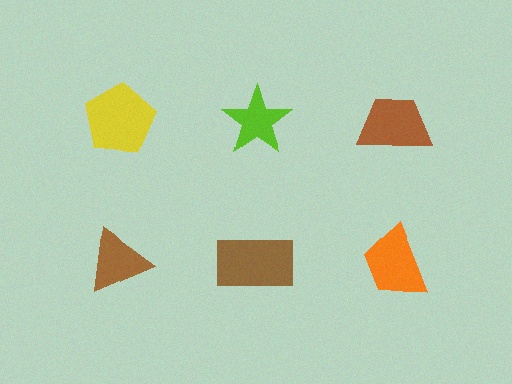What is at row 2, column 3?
An orange trapezoid.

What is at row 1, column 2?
A lime star.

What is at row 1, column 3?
A brown trapezoid.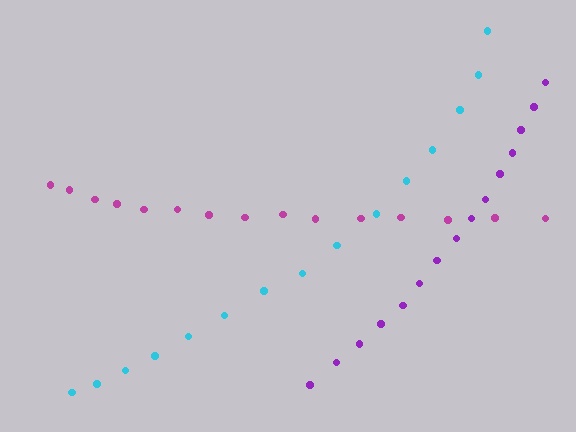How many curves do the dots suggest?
There are 3 distinct paths.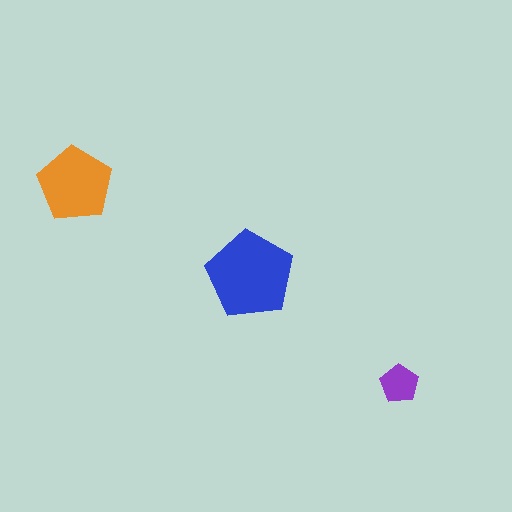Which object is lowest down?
The purple pentagon is bottommost.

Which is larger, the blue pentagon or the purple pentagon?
The blue one.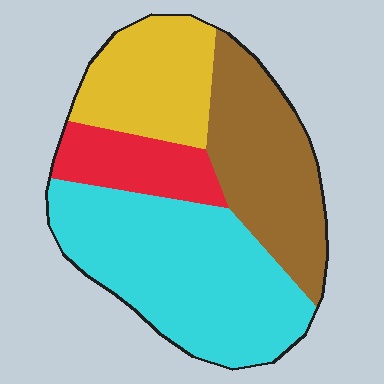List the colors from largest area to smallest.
From largest to smallest: cyan, brown, yellow, red.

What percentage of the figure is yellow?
Yellow covers 20% of the figure.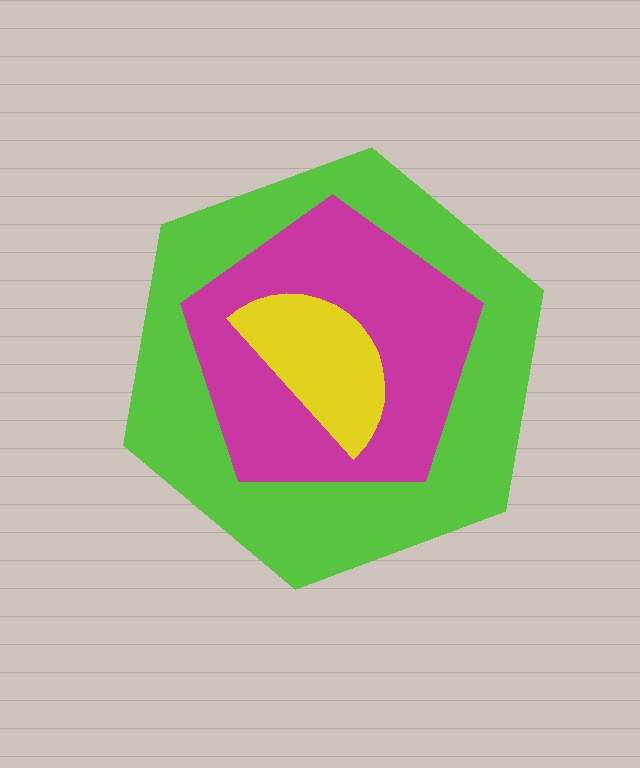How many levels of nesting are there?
3.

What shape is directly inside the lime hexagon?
The magenta pentagon.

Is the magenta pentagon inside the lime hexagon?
Yes.